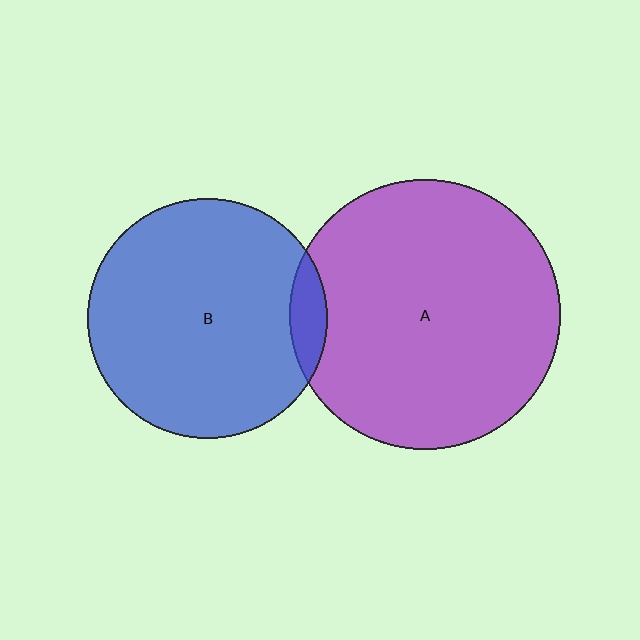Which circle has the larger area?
Circle A (purple).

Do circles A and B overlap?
Yes.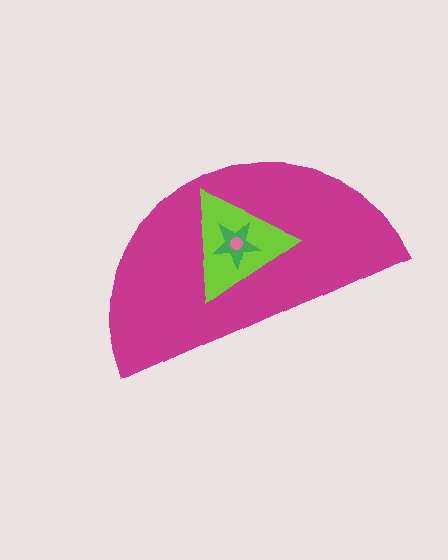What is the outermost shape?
The magenta semicircle.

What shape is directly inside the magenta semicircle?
The lime triangle.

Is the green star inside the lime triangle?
Yes.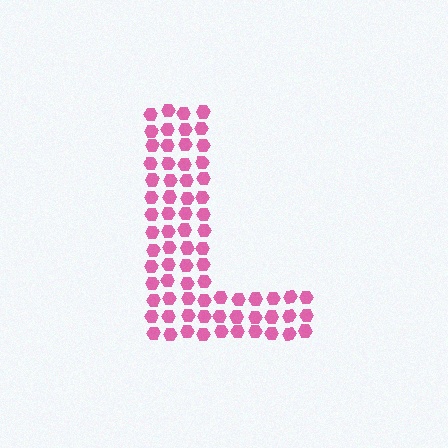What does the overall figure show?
The overall figure shows the letter L.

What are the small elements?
The small elements are hexagons.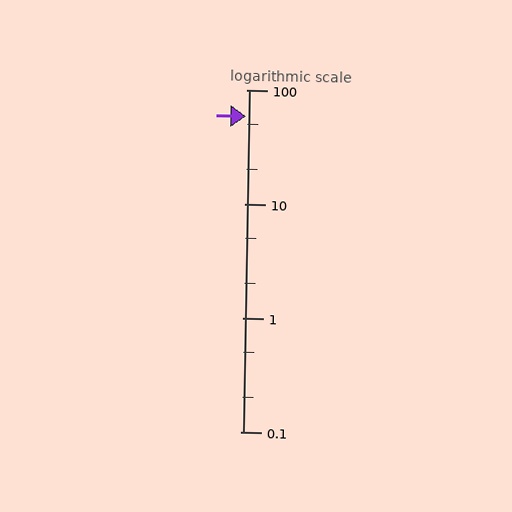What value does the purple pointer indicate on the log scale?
The pointer indicates approximately 58.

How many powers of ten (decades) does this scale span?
The scale spans 3 decades, from 0.1 to 100.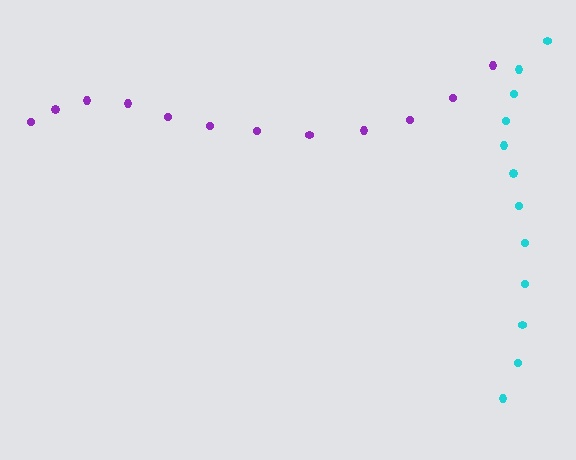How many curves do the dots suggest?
There are 2 distinct paths.